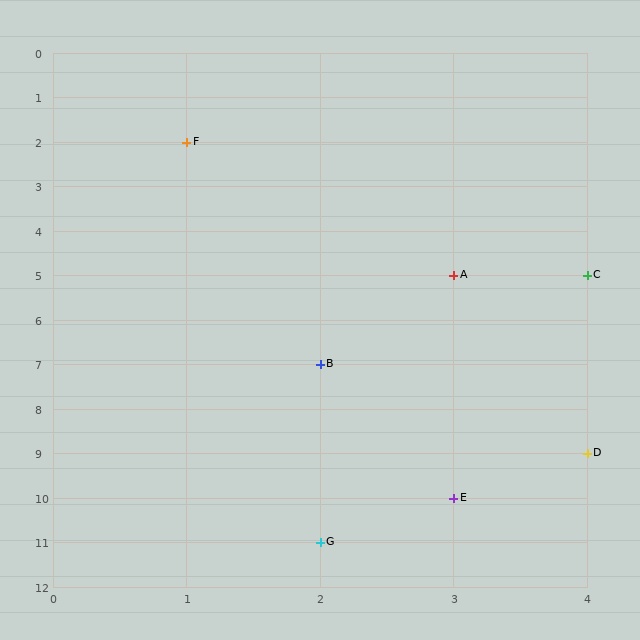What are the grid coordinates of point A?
Point A is at grid coordinates (3, 5).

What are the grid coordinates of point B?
Point B is at grid coordinates (2, 7).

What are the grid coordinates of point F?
Point F is at grid coordinates (1, 2).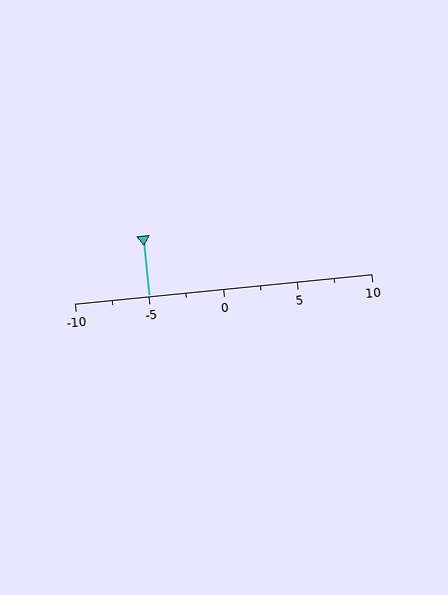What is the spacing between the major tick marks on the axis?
The major ticks are spaced 5 apart.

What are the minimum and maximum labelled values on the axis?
The axis runs from -10 to 10.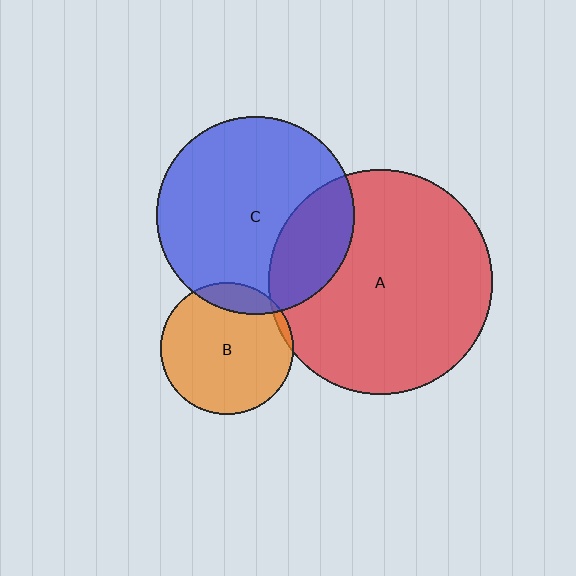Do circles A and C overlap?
Yes.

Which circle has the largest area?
Circle A (red).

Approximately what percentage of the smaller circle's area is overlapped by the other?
Approximately 25%.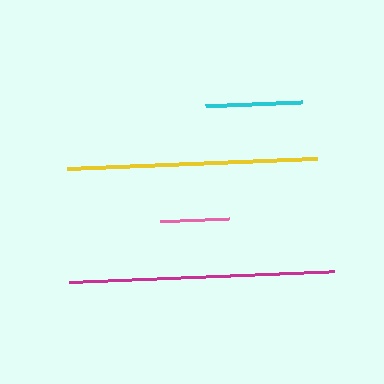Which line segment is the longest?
The magenta line is the longest at approximately 265 pixels.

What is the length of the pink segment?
The pink segment is approximately 70 pixels long.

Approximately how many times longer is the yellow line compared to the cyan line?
The yellow line is approximately 2.6 times the length of the cyan line.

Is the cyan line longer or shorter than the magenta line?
The magenta line is longer than the cyan line.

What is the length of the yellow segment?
The yellow segment is approximately 251 pixels long.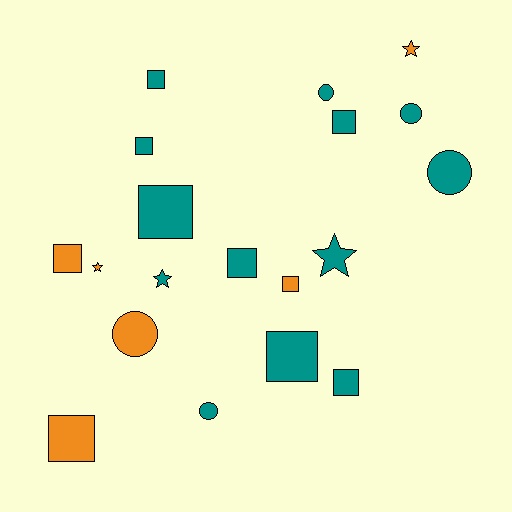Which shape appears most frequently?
Square, with 10 objects.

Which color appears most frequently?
Teal, with 13 objects.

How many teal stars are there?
There are 2 teal stars.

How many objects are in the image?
There are 19 objects.